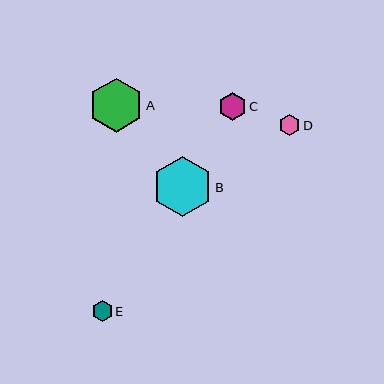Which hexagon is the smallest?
Hexagon D is the smallest with a size of approximately 20 pixels.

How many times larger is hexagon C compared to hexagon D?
Hexagon C is approximately 1.3 times the size of hexagon D.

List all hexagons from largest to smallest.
From largest to smallest: B, A, C, E, D.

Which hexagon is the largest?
Hexagon B is the largest with a size of approximately 60 pixels.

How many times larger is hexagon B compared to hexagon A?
Hexagon B is approximately 1.1 times the size of hexagon A.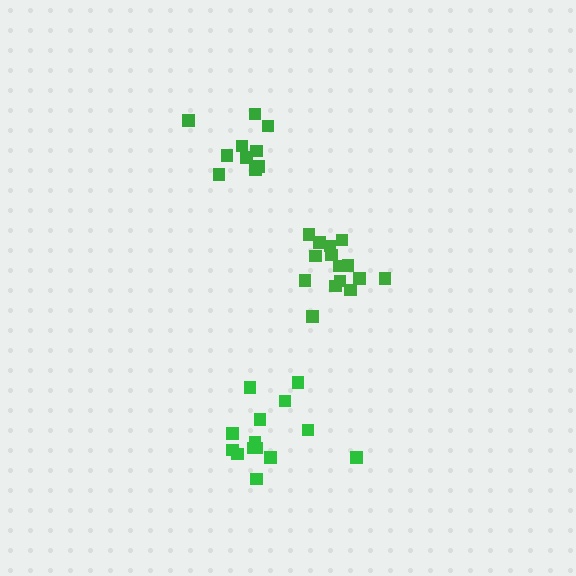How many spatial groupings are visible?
There are 3 spatial groupings.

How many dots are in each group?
Group 1: 15 dots, Group 2: 10 dots, Group 3: 14 dots (39 total).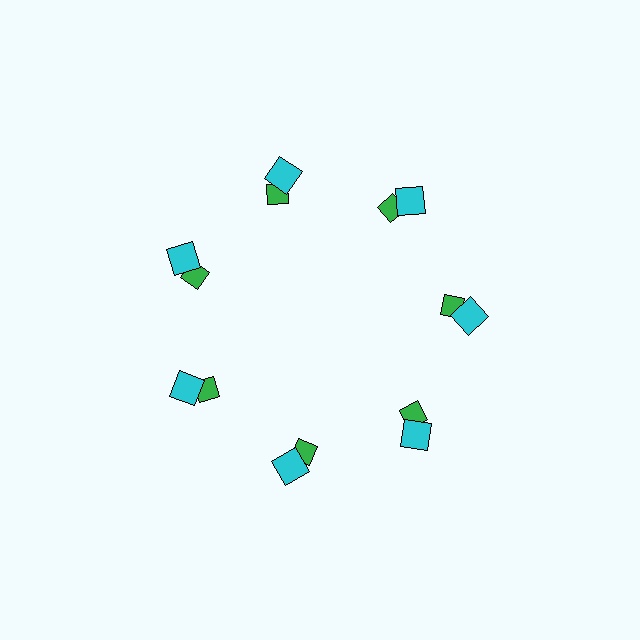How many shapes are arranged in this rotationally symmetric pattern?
There are 14 shapes, arranged in 7 groups of 2.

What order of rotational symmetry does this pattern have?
This pattern has 7-fold rotational symmetry.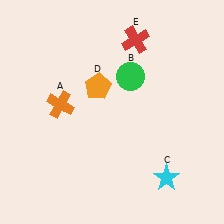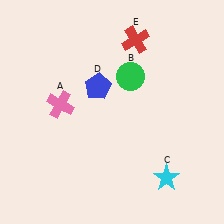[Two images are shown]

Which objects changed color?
A changed from orange to pink. D changed from orange to blue.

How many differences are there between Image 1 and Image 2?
There are 2 differences between the two images.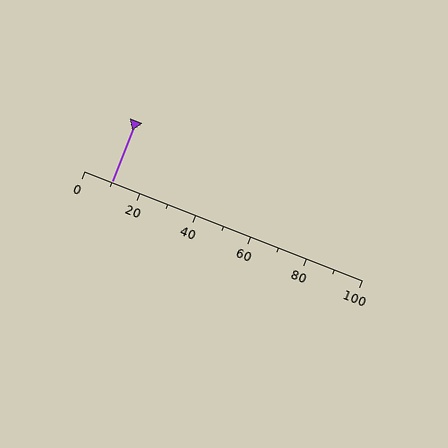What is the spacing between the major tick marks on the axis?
The major ticks are spaced 20 apart.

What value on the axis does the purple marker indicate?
The marker indicates approximately 10.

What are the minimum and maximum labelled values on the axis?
The axis runs from 0 to 100.